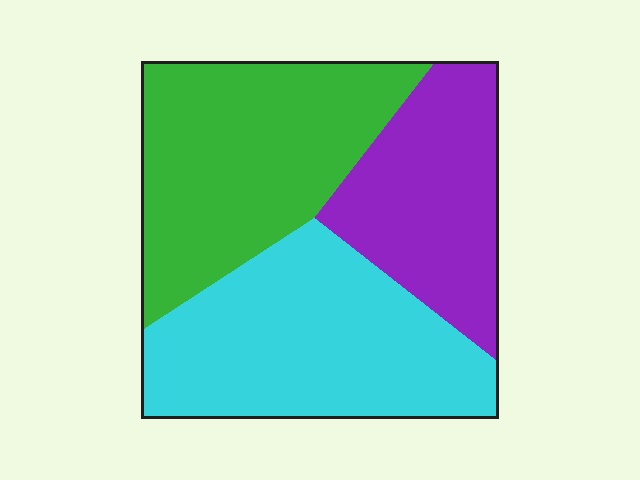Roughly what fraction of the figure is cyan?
Cyan covers around 40% of the figure.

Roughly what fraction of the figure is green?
Green covers 36% of the figure.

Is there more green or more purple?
Green.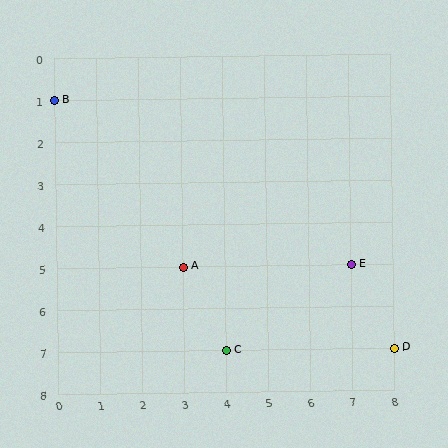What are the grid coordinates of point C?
Point C is at grid coordinates (4, 7).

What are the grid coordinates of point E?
Point E is at grid coordinates (7, 5).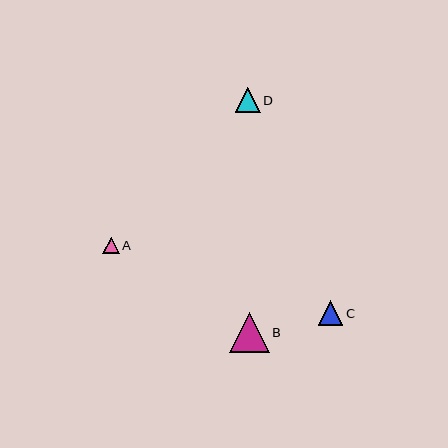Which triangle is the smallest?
Triangle A is the smallest with a size of approximately 16 pixels.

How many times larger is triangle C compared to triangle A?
Triangle C is approximately 1.5 times the size of triangle A.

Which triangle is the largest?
Triangle B is the largest with a size of approximately 40 pixels.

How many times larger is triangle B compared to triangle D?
Triangle B is approximately 1.6 times the size of triangle D.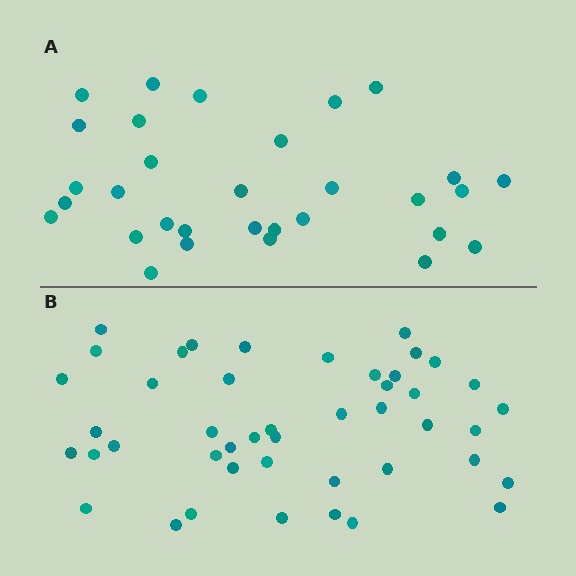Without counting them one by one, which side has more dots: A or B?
Region B (the bottom region) has more dots.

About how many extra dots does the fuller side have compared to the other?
Region B has approximately 15 more dots than region A.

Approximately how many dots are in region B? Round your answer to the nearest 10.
About 40 dots. (The exact count is 45, which rounds to 40.)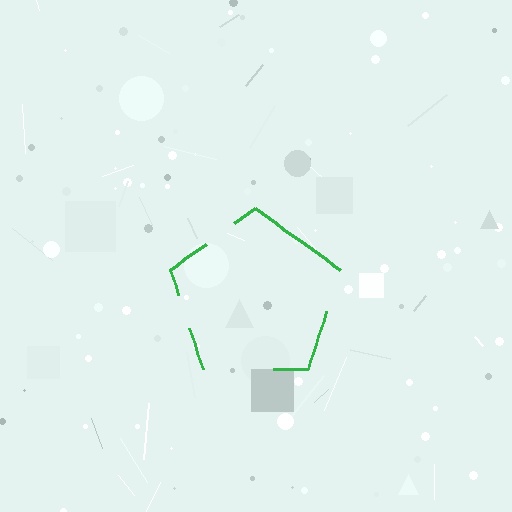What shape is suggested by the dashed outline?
The dashed outline suggests a pentagon.